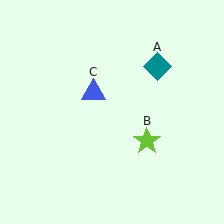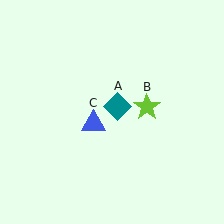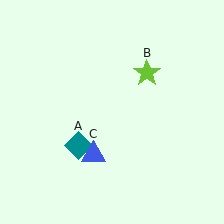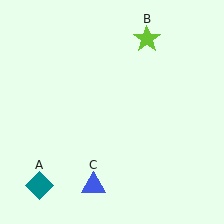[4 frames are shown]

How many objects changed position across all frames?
3 objects changed position: teal diamond (object A), lime star (object B), blue triangle (object C).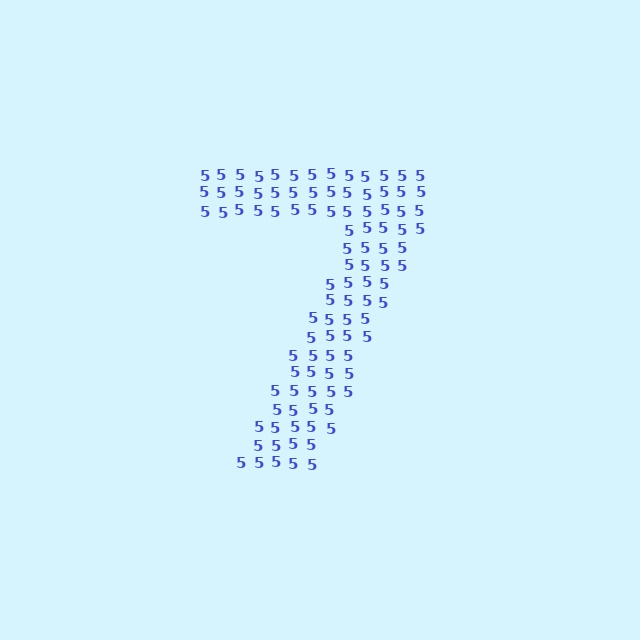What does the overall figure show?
The overall figure shows the digit 7.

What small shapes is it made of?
It is made of small digit 5's.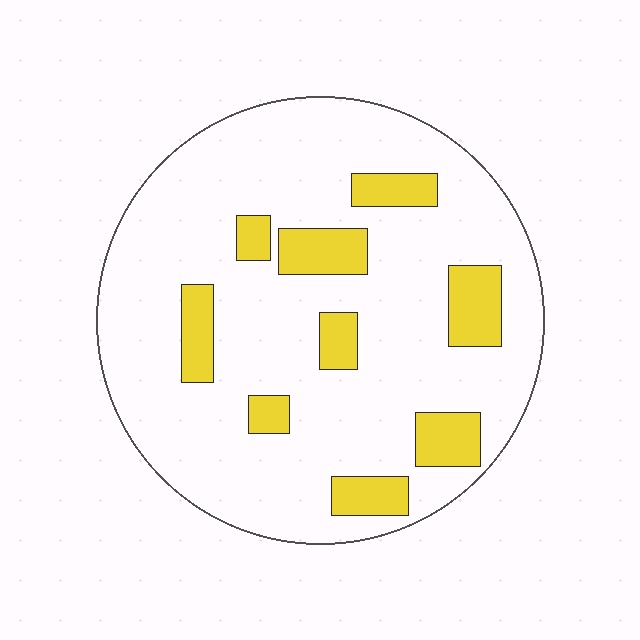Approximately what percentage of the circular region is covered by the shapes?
Approximately 15%.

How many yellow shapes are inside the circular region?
9.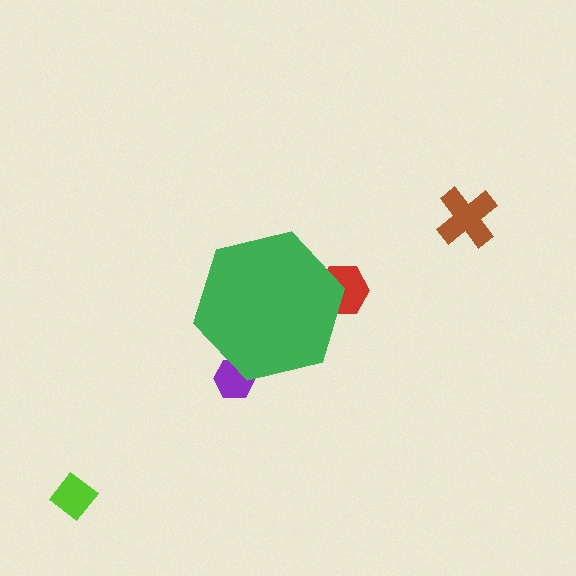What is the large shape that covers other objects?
A green hexagon.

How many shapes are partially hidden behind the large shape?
2 shapes are partially hidden.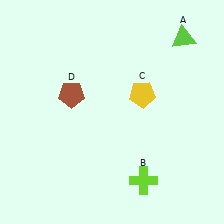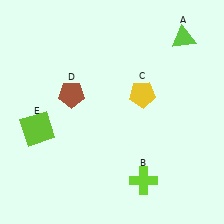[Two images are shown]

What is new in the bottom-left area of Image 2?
A lime square (E) was added in the bottom-left area of Image 2.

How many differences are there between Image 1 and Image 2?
There is 1 difference between the two images.